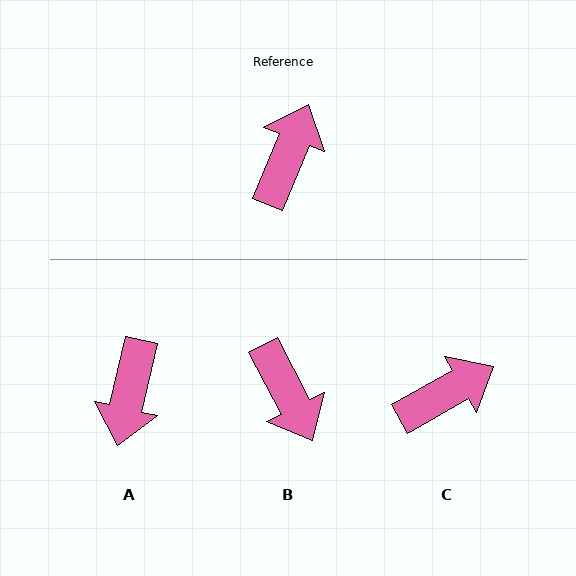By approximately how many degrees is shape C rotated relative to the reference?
Approximately 39 degrees clockwise.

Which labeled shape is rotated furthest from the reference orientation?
A, about 171 degrees away.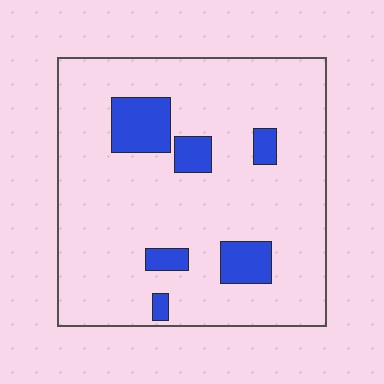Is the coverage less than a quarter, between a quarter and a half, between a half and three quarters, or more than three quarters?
Less than a quarter.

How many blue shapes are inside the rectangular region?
6.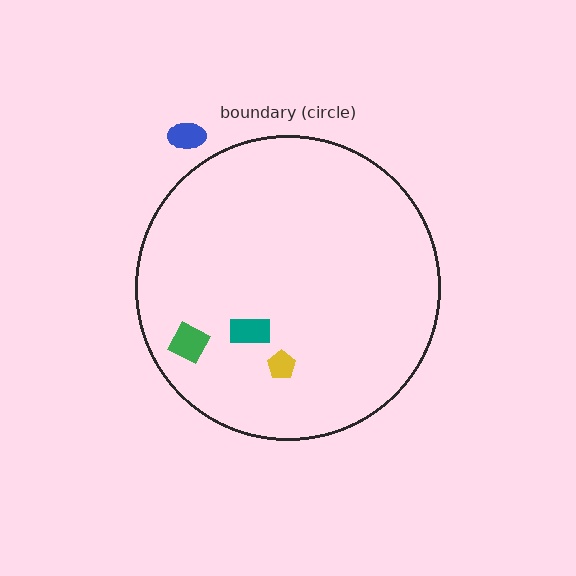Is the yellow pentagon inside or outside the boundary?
Inside.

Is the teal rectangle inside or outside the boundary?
Inside.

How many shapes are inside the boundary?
3 inside, 1 outside.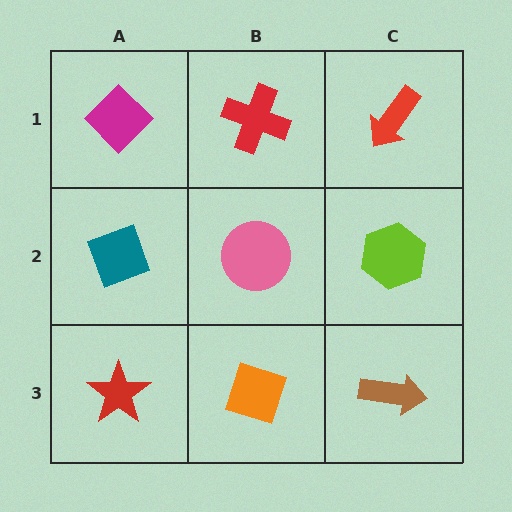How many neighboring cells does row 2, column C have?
3.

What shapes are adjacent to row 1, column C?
A lime hexagon (row 2, column C), a red cross (row 1, column B).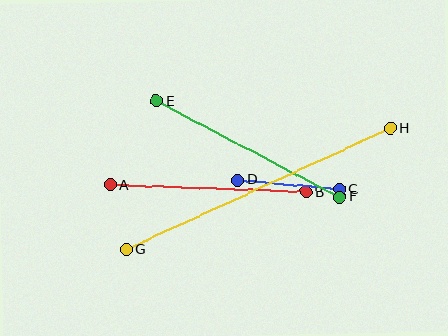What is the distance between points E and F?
The distance is approximately 206 pixels.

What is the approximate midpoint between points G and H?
The midpoint is at approximately (258, 189) pixels.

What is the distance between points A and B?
The distance is approximately 195 pixels.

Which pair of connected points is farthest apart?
Points G and H are farthest apart.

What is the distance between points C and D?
The distance is approximately 102 pixels.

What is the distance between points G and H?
The distance is approximately 291 pixels.